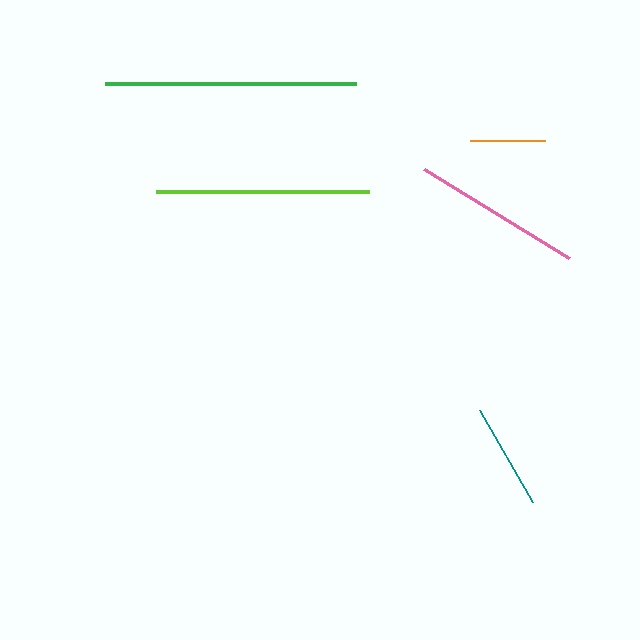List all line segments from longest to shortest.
From longest to shortest: green, lime, pink, teal, orange.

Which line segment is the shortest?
The orange line is the shortest at approximately 76 pixels.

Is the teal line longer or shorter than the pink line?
The pink line is longer than the teal line.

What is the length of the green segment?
The green segment is approximately 251 pixels long.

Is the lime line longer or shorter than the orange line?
The lime line is longer than the orange line.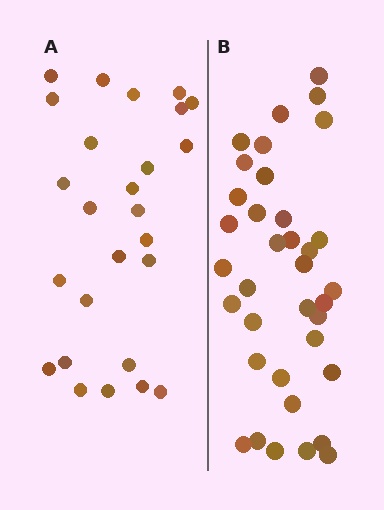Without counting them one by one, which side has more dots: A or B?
Region B (the right region) has more dots.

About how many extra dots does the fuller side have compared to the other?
Region B has roughly 10 or so more dots than region A.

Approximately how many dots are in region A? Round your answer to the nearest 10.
About 30 dots. (The exact count is 26, which rounds to 30.)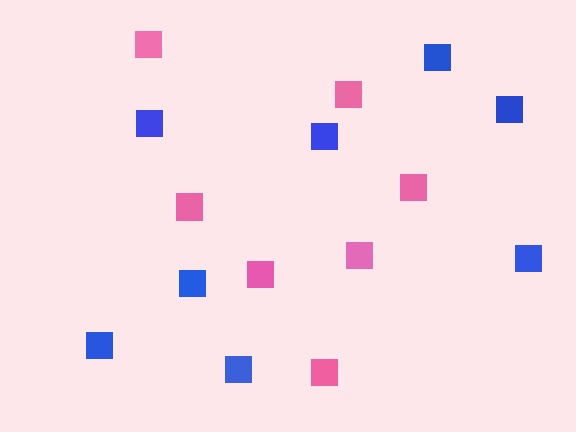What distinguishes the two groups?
There are 2 groups: one group of pink squares (7) and one group of blue squares (8).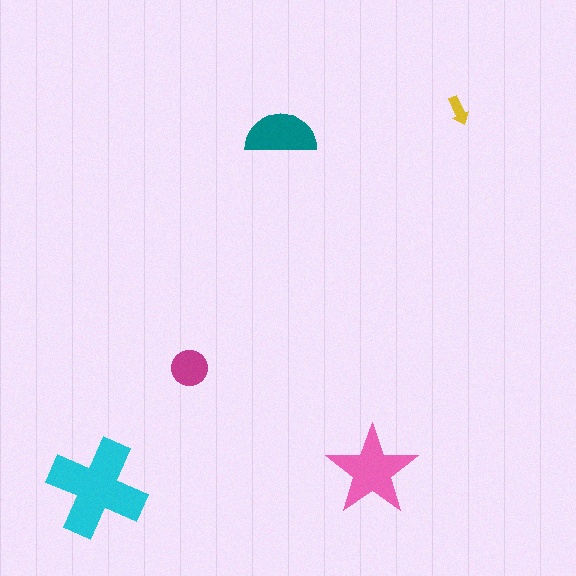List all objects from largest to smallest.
The cyan cross, the pink star, the teal semicircle, the magenta circle, the yellow arrow.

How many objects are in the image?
There are 5 objects in the image.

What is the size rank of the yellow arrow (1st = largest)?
5th.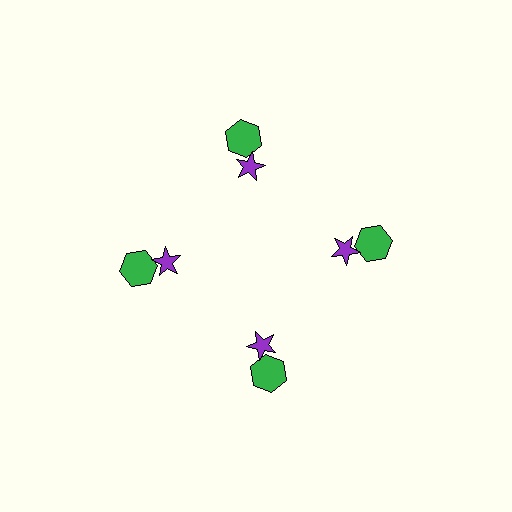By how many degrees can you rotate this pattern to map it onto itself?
The pattern maps onto itself every 90 degrees of rotation.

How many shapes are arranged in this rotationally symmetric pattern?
There are 8 shapes, arranged in 4 groups of 2.